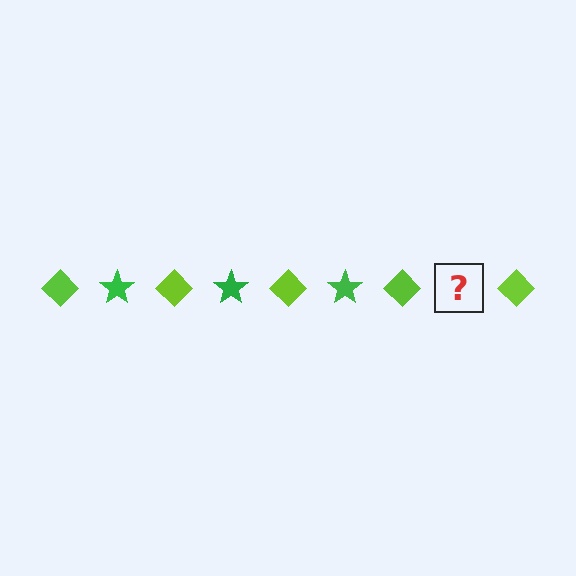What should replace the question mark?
The question mark should be replaced with a green star.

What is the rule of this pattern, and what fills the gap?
The rule is that the pattern alternates between lime diamond and green star. The gap should be filled with a green star.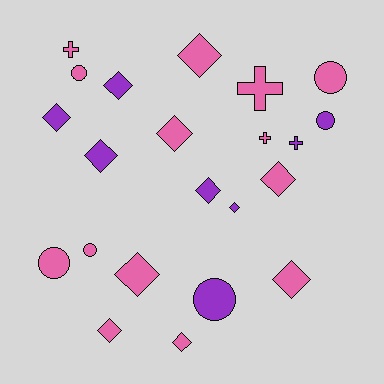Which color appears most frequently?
Pink, with 14 objects.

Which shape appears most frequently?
Diamond, with 12 objects.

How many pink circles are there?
There are 4 pink circles.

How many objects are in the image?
There are 22 objects.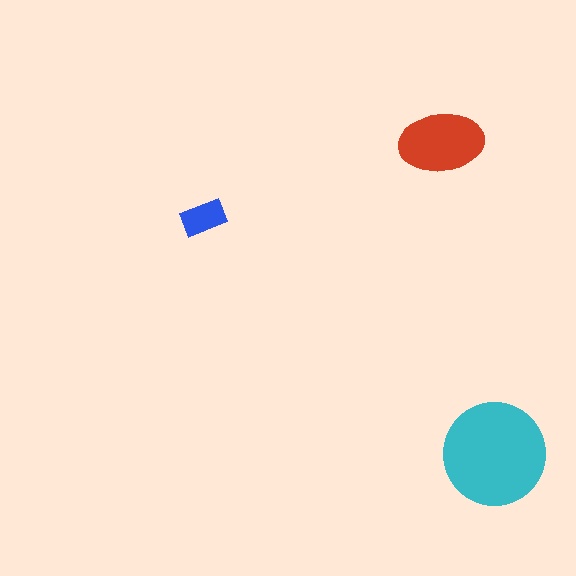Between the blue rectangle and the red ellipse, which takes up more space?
The red ellipse.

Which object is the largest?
The cyan circle.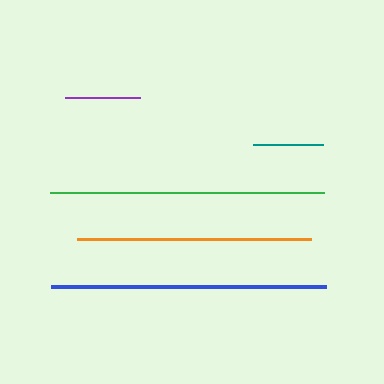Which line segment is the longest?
The blue line is the longest at approximately 275 pixels.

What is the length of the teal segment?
The teal segment is approximately 70 pixels long.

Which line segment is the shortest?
The teal line is the shortest at approximately 70 pixels.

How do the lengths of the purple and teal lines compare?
The purple and teal lines are approximately the same length.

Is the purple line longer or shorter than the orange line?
The orange line is longer than the purple line.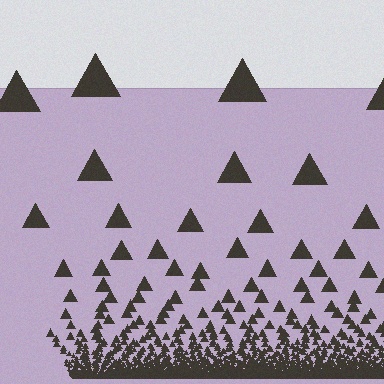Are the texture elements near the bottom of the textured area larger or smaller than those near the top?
Smaller. The gradient is inverted — elements near the bottom are smaller and denser.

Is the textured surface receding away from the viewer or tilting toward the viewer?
The surface appears to tilt toward the viewer. Texture elements get larger and sparser toward the top.